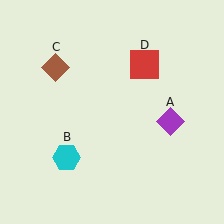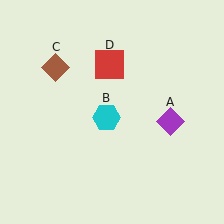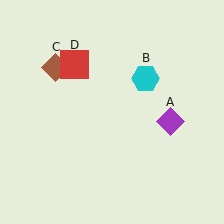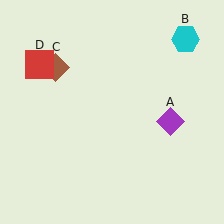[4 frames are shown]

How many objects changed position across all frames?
2 objects changed position: cyan hexagon (object B), red square (object D).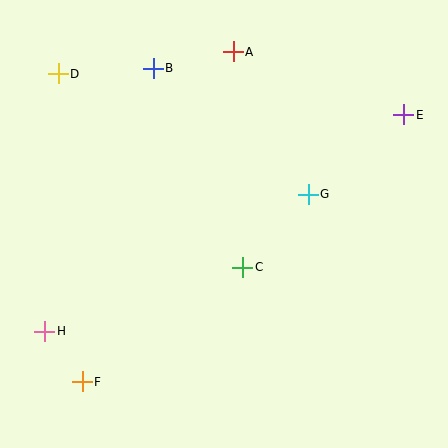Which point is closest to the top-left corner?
Point D is closest to the top-left corner.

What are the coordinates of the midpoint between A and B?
The midpoint between A and B is at (193, 60).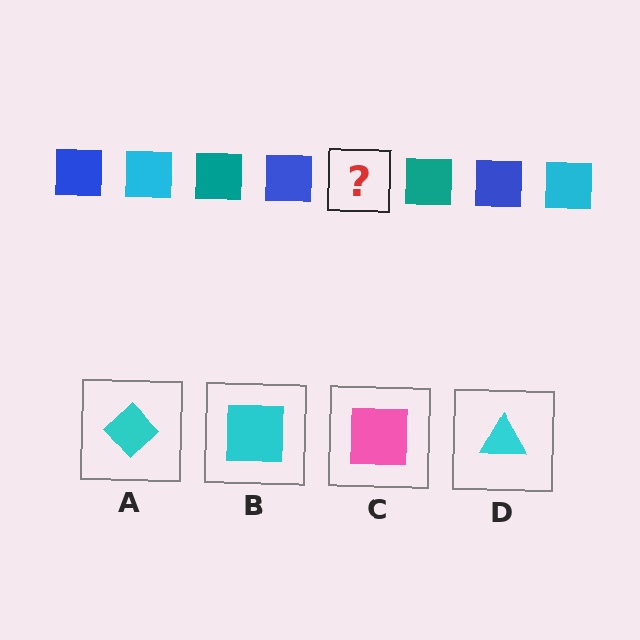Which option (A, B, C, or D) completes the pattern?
B.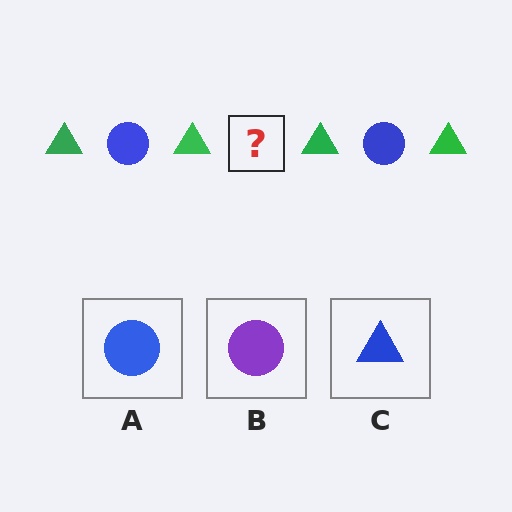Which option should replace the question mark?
Option A.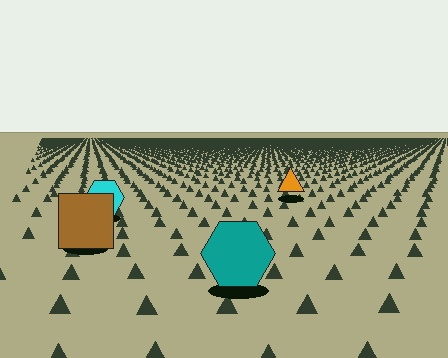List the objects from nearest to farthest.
From nearest to farthest: the teal hexagon, the brown square, the cyan hexagon, the orange triangle.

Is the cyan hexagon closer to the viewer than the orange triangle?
Yes. The cyan hexagon is closer — you can tell from the texture gradient: the ground texture is coarser near it.